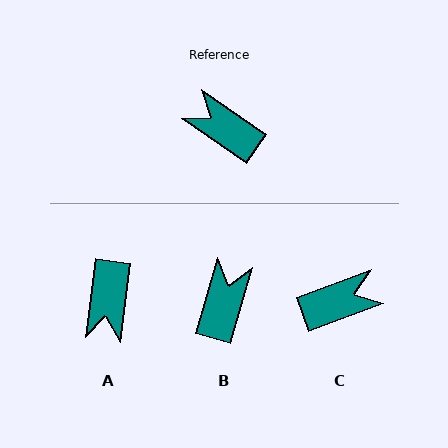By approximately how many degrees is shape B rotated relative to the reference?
Approximately 72 degrees clockwise.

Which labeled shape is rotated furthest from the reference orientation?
C, about 125 degrees away.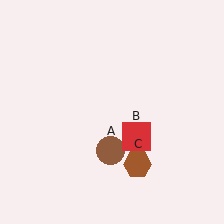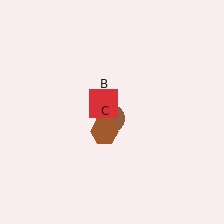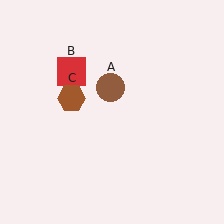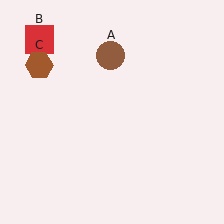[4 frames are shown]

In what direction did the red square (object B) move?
The red square (object B) moved up and to the left.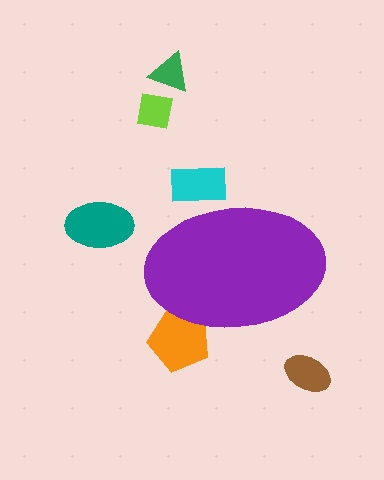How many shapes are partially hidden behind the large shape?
2 shapes are partially hidden.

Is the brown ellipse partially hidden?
No, the brown ellipse is fully visible.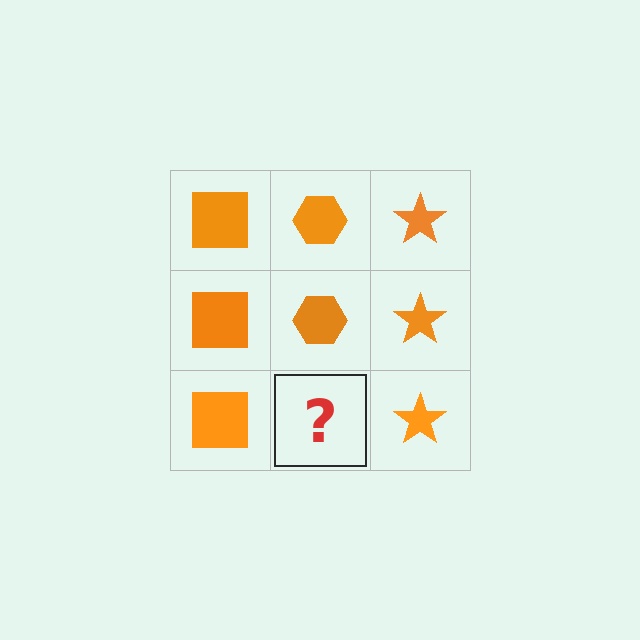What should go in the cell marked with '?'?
The missing cell should contain an orange hexagon.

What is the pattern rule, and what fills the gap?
The rule is that each column has a consistent shape. The gap should be filled with an orange hexagon.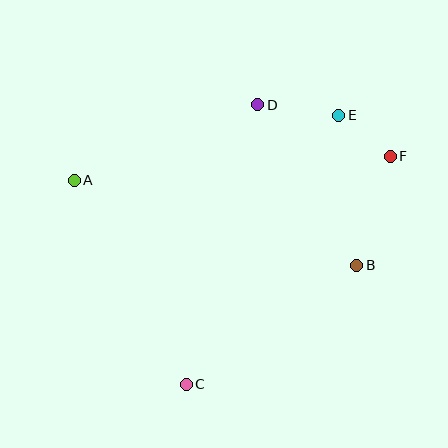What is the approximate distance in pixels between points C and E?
The distance between C and E is approximately 309 pixels.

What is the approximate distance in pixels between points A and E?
The distance between A and E is approximately 272 pixels.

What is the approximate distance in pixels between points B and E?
The distance between B and E is approximately 151 pixels.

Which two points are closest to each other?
Points E and F are closest to each other.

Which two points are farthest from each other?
Points A and F are farthest from each other.